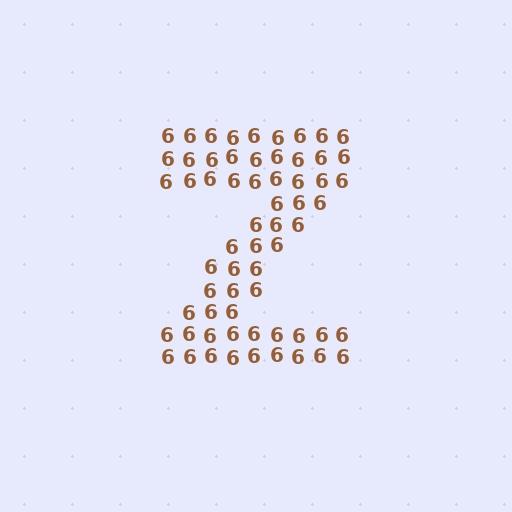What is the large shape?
The large shape is the letter Z.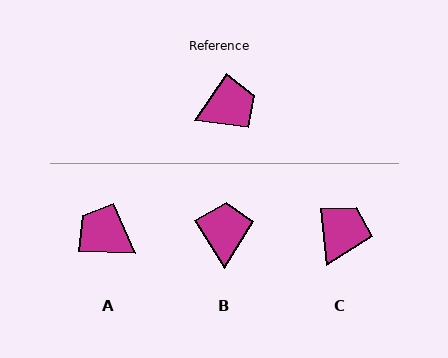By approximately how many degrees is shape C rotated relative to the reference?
Approximately 40 degrees counter-clockwise.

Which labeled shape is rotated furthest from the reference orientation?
A, about 121 degrees away.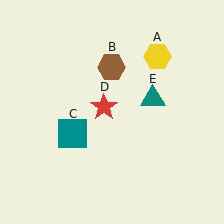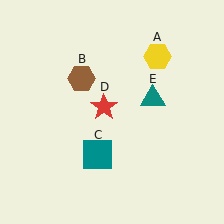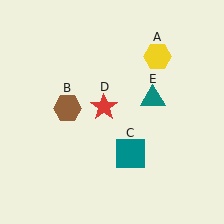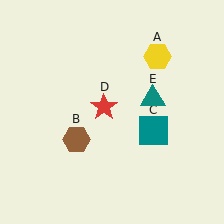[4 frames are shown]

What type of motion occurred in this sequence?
The brown hexagon (object B), teal square (object C) rotated counterclockwise around the center of the scene.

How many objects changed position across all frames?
2 objects changed position: brown hexagon (object B), teal square (object C).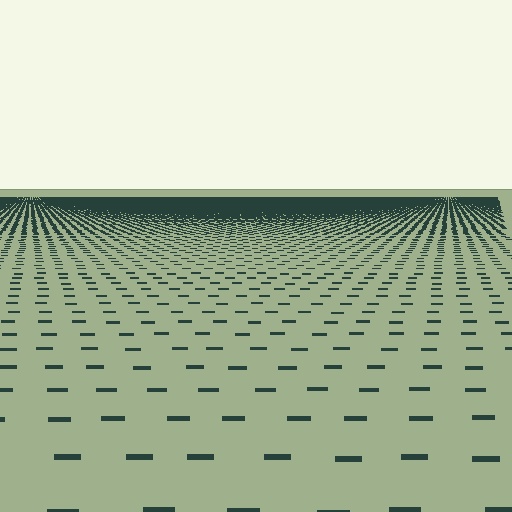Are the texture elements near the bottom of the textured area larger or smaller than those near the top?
Larger. Near the bottom, elements are closer to the viewer and appear at a bigger on-screen size.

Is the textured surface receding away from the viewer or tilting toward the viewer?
The surface is receding away from the viewer. Texture elements get smaller and denser toward the top.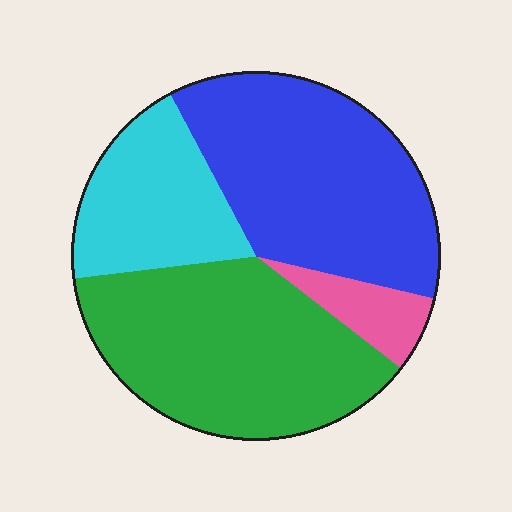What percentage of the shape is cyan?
Cyan covers 19% of the shape.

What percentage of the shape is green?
Green covers 37% of the shape.